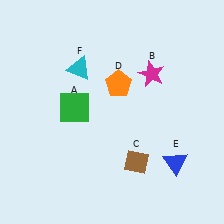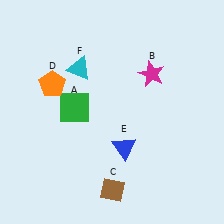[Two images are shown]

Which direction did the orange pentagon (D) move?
The orange pentagon (D) moved left.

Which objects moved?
The objects that moved are: the brown diamond (C), the orange pentagon (D), the blue triangle (E).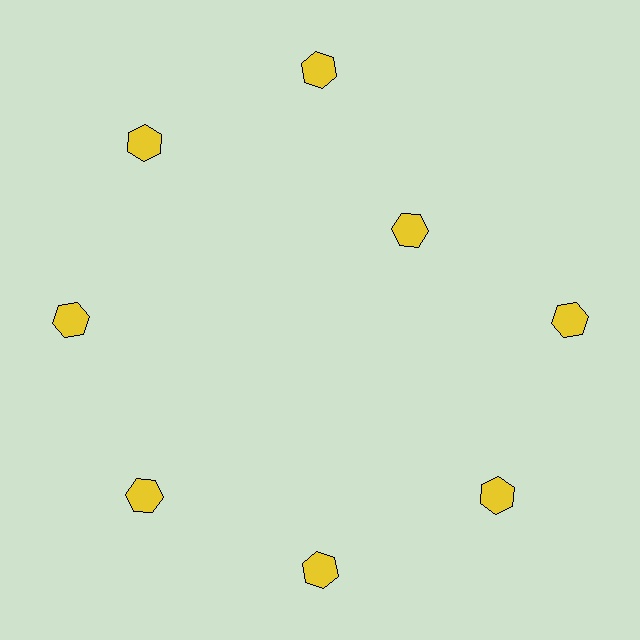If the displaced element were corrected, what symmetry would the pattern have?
It would have 8-fold rotational symmetry — the pattern would map onto itself every 45 degrees.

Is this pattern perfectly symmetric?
No. The 8 yellow hexagons are arranged in a ring, but one element near the 2 o'clock position is pulled inward toward the center, breaking the 8-fold rotational symmetry.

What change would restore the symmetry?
The symmetry would be restored by moving it outward, back onto the ring so that all 8 hexagons sit at equal angles and equal distance from the center.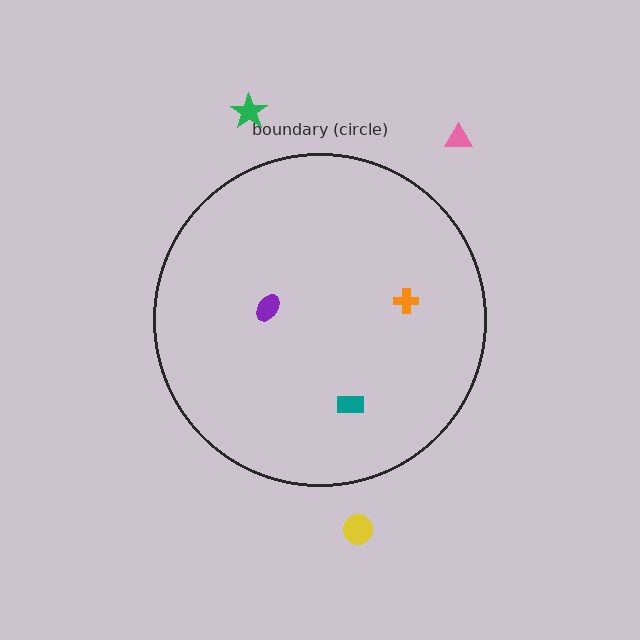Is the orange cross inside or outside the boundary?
Inside.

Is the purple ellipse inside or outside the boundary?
Inside.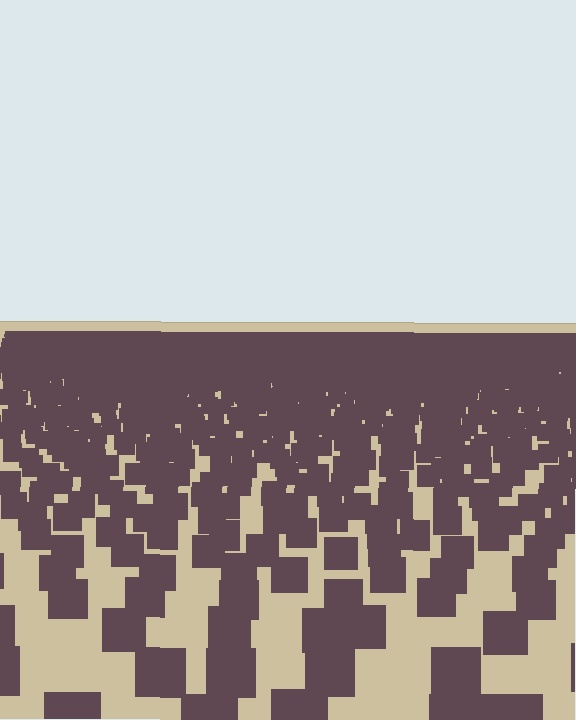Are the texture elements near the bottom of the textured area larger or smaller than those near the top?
Larger. Near the bottom, elements are closer to the viewer and appear at a bigger on-screen size.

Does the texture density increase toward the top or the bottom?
Density increases toward the top.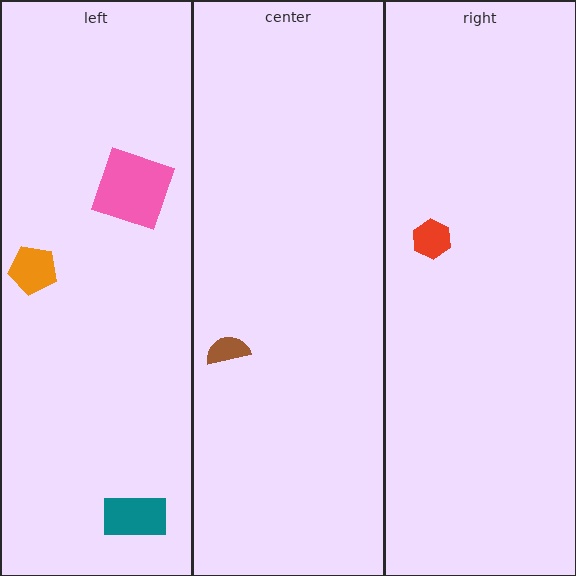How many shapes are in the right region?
1.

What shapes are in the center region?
The brown semicircle.